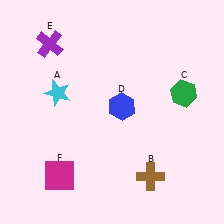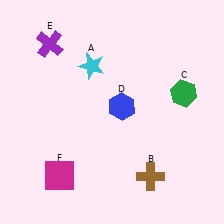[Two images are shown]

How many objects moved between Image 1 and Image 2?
1 object moved between the two images.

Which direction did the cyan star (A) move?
The cyan star (A) moved right.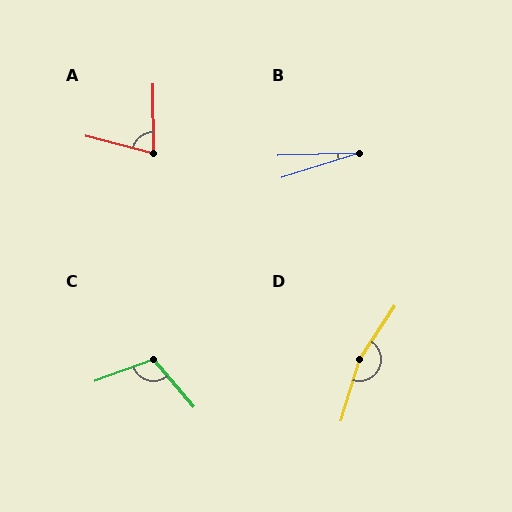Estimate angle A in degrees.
Approximately 75 degrees.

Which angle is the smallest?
B, at approximately 16 degrees.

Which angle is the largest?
D, at approximately 163 degrees.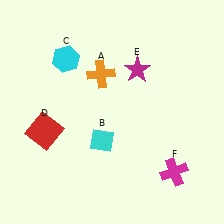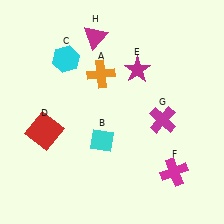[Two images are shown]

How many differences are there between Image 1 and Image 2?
There are 2 differences between the two images.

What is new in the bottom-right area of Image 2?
A magenta cross (G) was added in the bottom-right area of Image 2.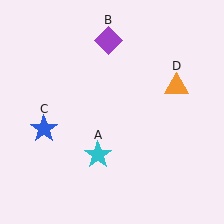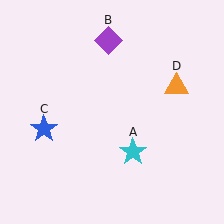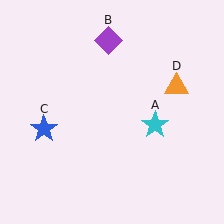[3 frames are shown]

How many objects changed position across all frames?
1 object changed position: cyan star (object A).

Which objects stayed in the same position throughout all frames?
Purple diamond (object B) and blue star (object C) and orange triangle (object D) remained stationary.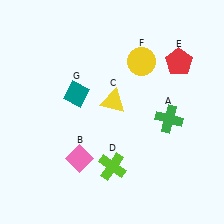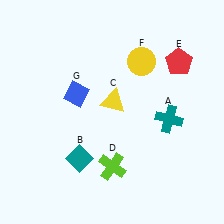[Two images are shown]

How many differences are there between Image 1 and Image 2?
There are 3 differences between the two images.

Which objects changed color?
A changed from green to teal. B changed from pink to teal. G changed from teal to blue.